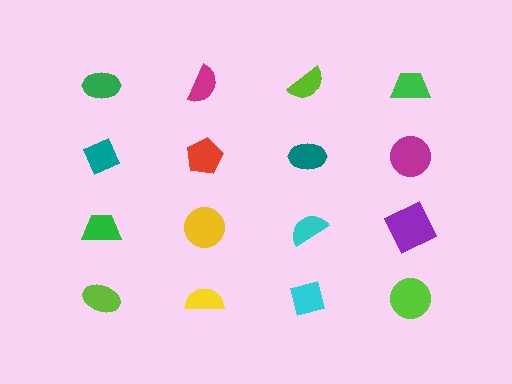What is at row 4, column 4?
A lime circle.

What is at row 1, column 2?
A magenta semicircle.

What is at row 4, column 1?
A lime ellipse.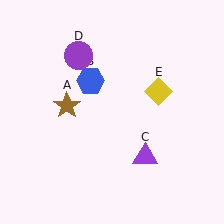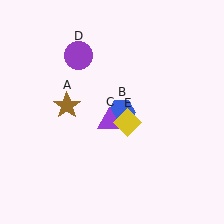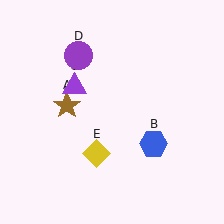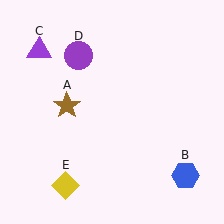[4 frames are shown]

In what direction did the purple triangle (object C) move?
The purple triangle (object C) moved up and to the left.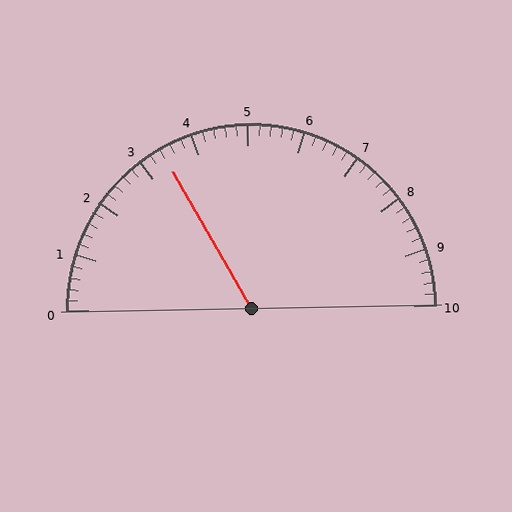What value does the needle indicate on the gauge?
The needle indicates approximately 3.4.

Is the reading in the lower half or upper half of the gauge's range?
The reading is in the lower half of the range (0 to 10).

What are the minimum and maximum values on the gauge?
The gauge ranges from 0 to 10.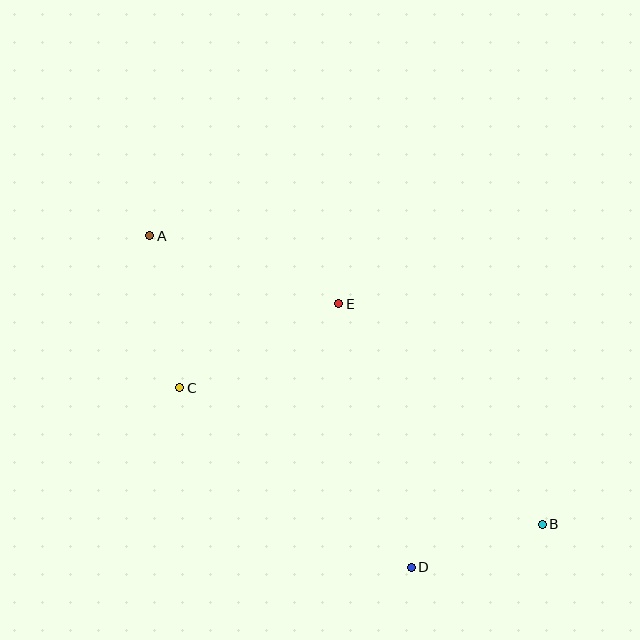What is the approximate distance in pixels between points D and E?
The distance between D and E is approximately 273 pixels.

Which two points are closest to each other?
Points B and D are closest to each other.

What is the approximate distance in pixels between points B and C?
The distance between B and C is approximately 387 pixels.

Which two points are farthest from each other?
Points A and B are farthest from each other.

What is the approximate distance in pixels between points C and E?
The distance between C and E is approximately 180 pixels.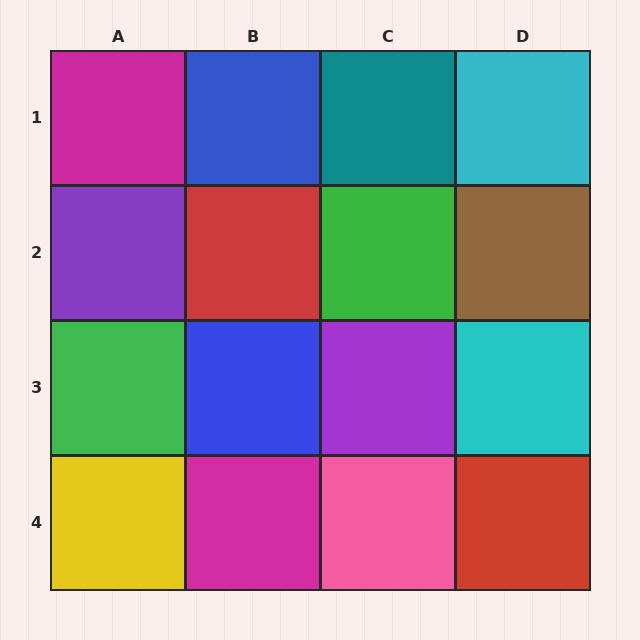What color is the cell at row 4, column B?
Magenta.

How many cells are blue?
2 cells are blue.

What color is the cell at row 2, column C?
Green.